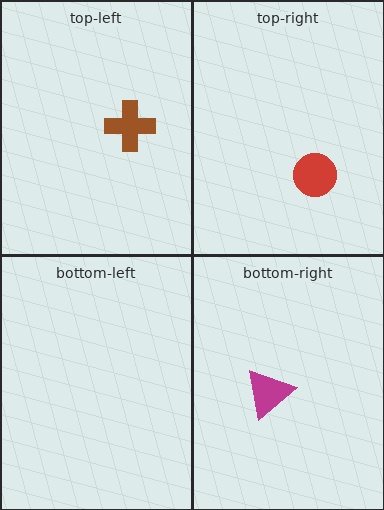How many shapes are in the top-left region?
1.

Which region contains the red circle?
The top-right region.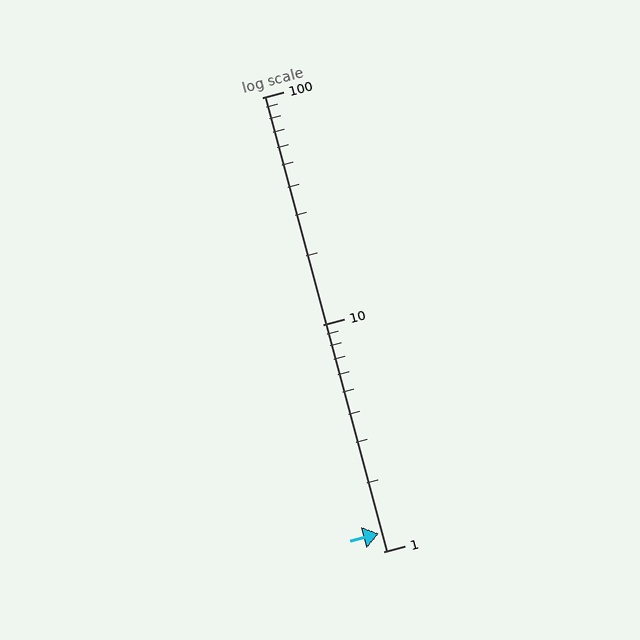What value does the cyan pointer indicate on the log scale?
The pointer indicates approximately 1.2.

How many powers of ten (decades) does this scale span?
The scale spans 2 decades, from 1 to 100.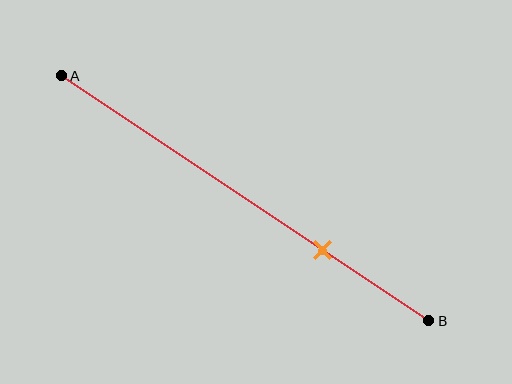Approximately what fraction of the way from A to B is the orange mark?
The orange mark is approximately 70% of the way from A to B.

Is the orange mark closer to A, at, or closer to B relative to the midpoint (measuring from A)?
The orange mark is closer to point B than the midpoint of segment AB.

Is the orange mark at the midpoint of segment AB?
No, the mark is at about 70% from A, not at the 50% midpoint.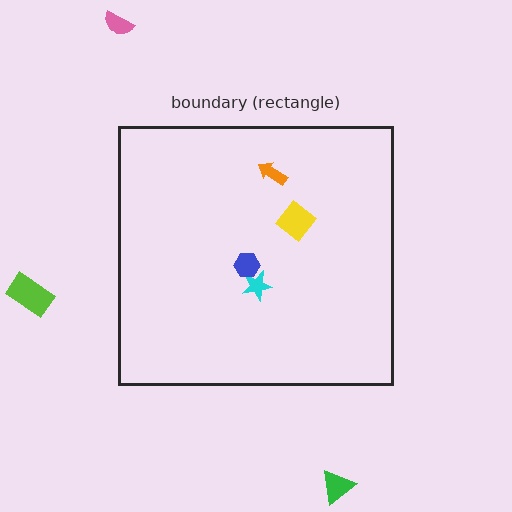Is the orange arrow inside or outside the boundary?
Inside.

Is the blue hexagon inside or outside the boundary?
Inside.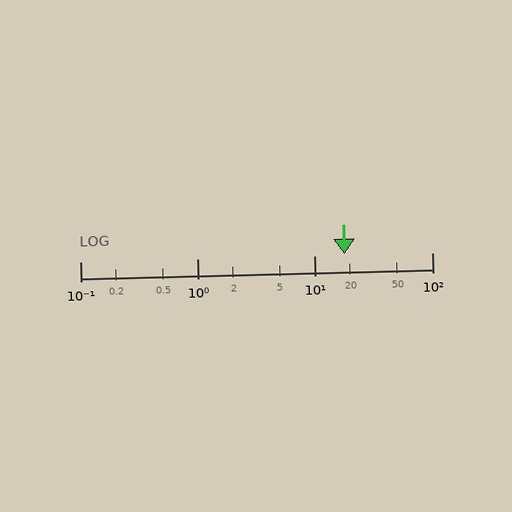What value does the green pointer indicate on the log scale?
The pointer indicates approximately 18.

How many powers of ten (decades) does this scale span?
The scale spans 3 decades, from 0.1 to 100.